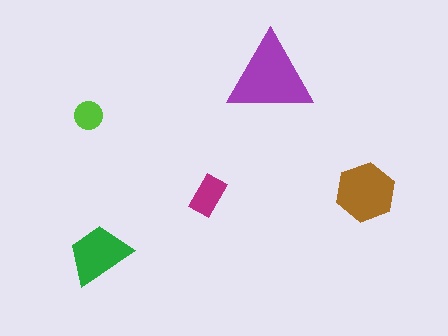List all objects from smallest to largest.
The lime circle, the magenta rectangle, the green trapezoid, the brown hexagon, the purple triangle.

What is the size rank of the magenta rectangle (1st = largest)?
4th.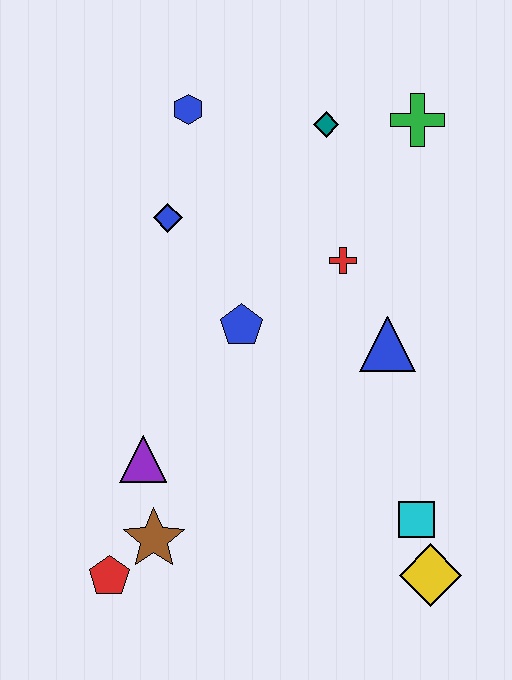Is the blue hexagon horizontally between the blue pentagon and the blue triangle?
No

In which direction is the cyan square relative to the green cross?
The cyan square is below the green cross.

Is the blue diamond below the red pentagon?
No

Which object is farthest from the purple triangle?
The green cross is farthest from the purple triangle.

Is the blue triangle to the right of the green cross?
No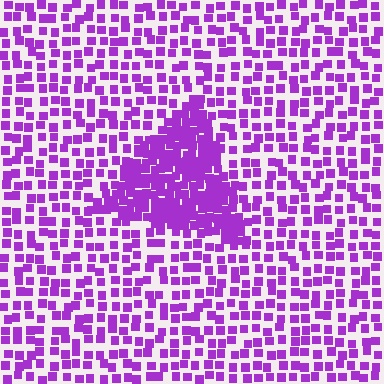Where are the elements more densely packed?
The elements are more densely packed inside the triangle boundary.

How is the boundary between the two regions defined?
The boundary is defined by a change in element density (approximately 2.3x ratio). All elements are the same color, size, and shape.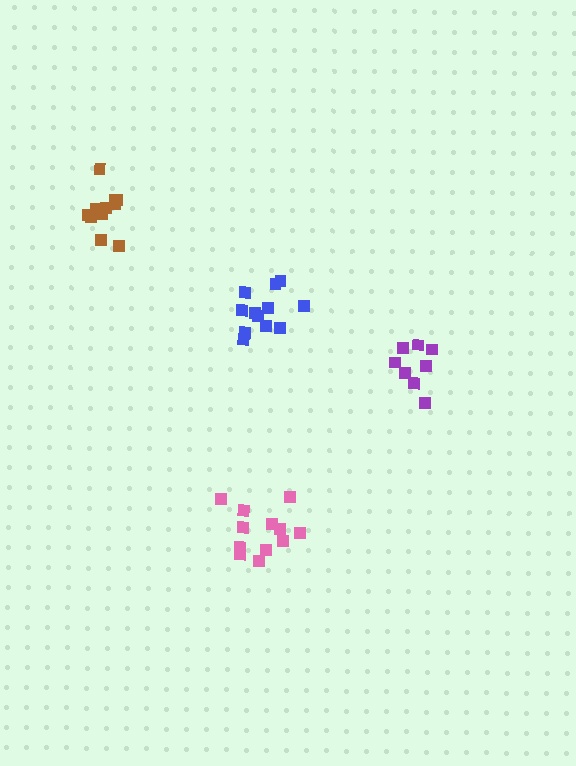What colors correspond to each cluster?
The clusters are colored: brown, pink, blue, purple.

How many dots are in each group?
Group 1: 11 dots, Group 2: 12 dots, Group 3: 12 dots, Group 4: 8 dots (43 total).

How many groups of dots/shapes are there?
There are 4 groups.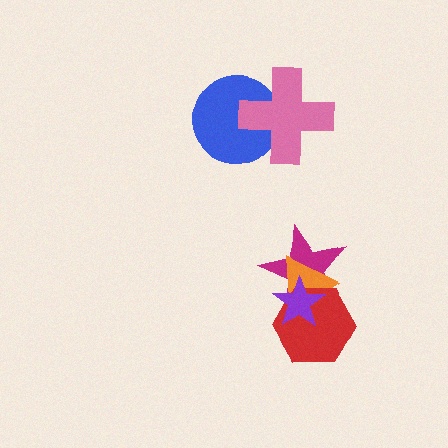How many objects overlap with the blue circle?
1 object overlaps with the blue circle.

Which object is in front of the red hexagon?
The purple star is in front of the red hexagon.